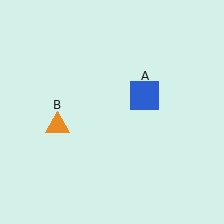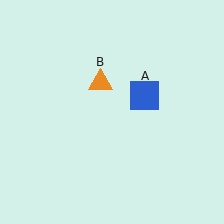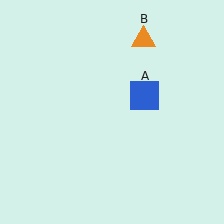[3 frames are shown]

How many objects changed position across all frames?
1 object changed position: orange triangle (object B).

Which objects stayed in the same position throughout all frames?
Blue square (object A) remained stationary.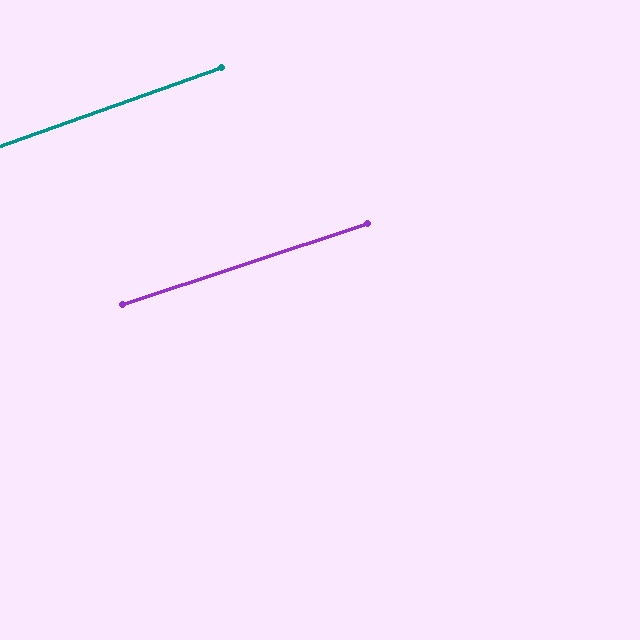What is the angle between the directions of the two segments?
Approximately 1 degree.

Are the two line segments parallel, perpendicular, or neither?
Parallel — their directions differ by only 1.2°.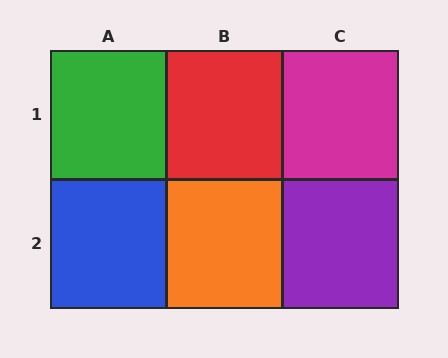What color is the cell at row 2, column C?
Purple.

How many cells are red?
1 cell is red.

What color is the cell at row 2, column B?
Orange.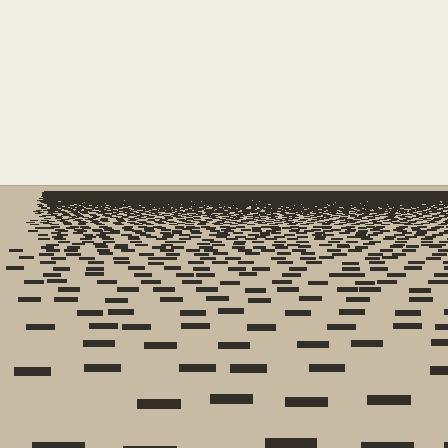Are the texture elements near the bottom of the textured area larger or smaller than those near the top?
Larger. Near the bottom, elements are closer to the viewer and appear at a bigger on-screen size.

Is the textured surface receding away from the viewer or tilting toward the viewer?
The surface is receding away from the viewer. Texture elements get smaller and denser toward the top.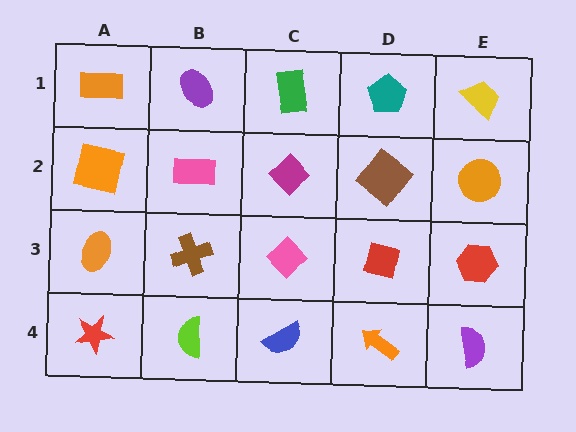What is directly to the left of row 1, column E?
A teal pentagon.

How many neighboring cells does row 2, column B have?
4.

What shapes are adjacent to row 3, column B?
A pink rectangle (row 2, column B), a lime semicircle (row 4, column B), an orange ellipse (row 3, column A), a pink diamond (row 3, column C).